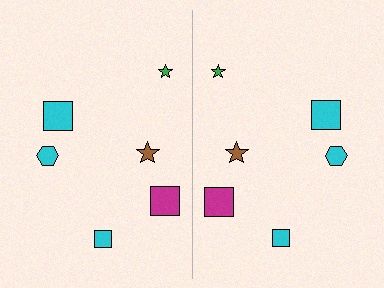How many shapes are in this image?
There are 12 shapes in this image.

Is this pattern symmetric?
Yes, this pattern has bilateral (reflection) symmetry.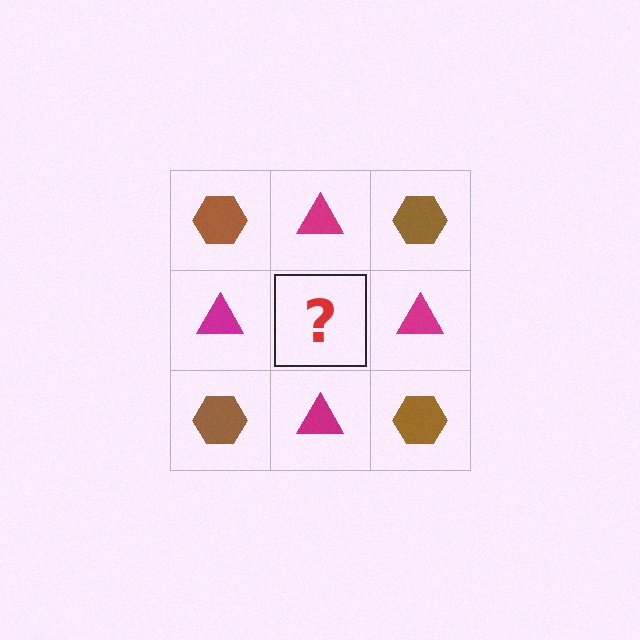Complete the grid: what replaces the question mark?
The question mark should be replaced with a brown hexagon.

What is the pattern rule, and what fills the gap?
The rule is that it alternates brown hexagon and magenta triangle in a checkerboard pattern. The gap should be filled with a brown hexagon.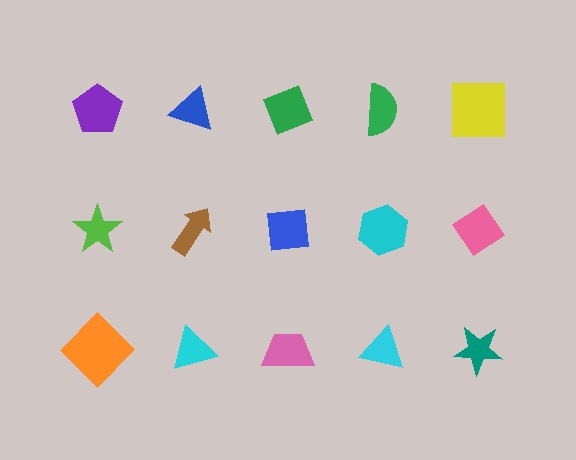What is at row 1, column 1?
A purple pentagon.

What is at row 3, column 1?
An orange diamond.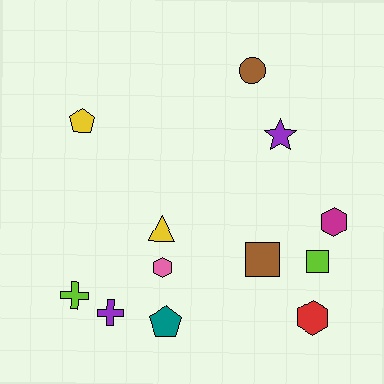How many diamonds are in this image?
There are no diamonds.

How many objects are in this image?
There are 12 objects.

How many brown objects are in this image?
There are 2 brown objects.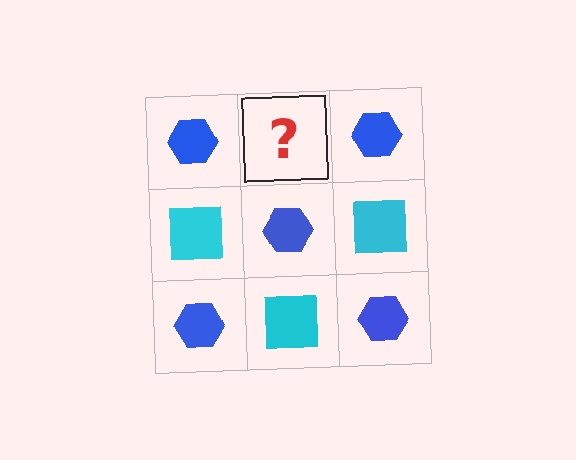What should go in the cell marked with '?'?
The missing cell should contain a cyan square.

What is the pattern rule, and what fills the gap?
The rule is that it alternates blue hexagon and cyan square in a checkerboard pattern. The gap should be filled with a cyan square.